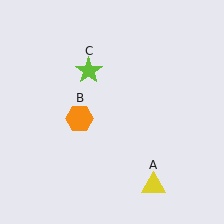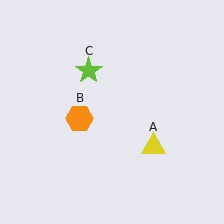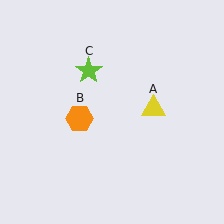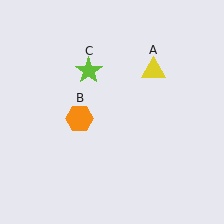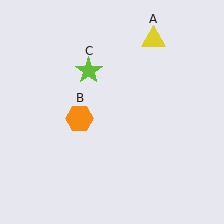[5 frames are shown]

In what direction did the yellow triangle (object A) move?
The yellow triangle (object A) moved up.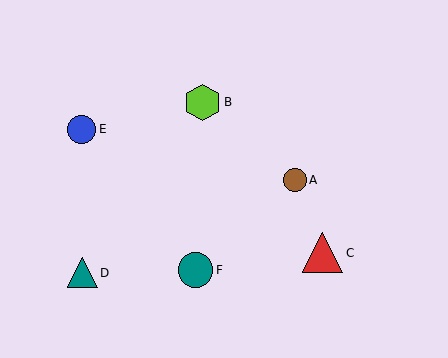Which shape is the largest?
The red triangle (labeled C) is the largest.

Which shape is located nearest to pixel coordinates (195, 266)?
The teal circle (labeled F) at (196, 270) is nearest to that location.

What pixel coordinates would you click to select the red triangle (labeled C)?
Click at (323, 253) to select the red triangle C.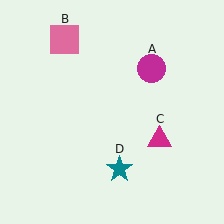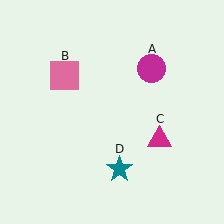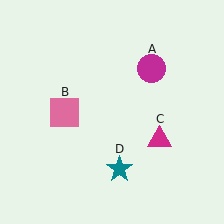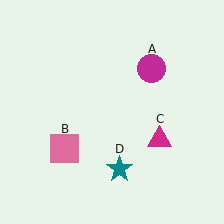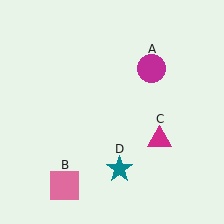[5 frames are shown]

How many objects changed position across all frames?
1 object changed position: pink square (object B).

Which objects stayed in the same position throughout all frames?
Magenta circle (object A) and magenta triangle (object C) and teal star (object D) remained stationary.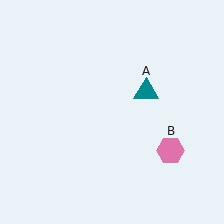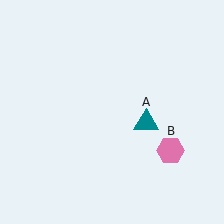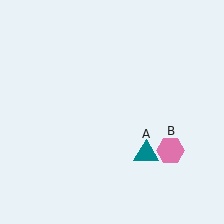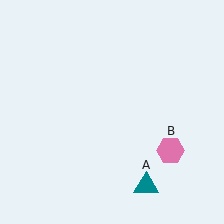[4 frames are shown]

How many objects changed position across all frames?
1 object changed position: teal triangle (object A).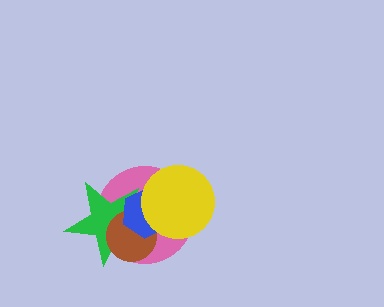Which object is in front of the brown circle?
The blue hexagon is in front of the brown circle.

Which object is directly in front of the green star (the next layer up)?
The brown circle is directly in front of the green star.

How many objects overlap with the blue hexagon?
4 objects overlap with the blue hexagon.